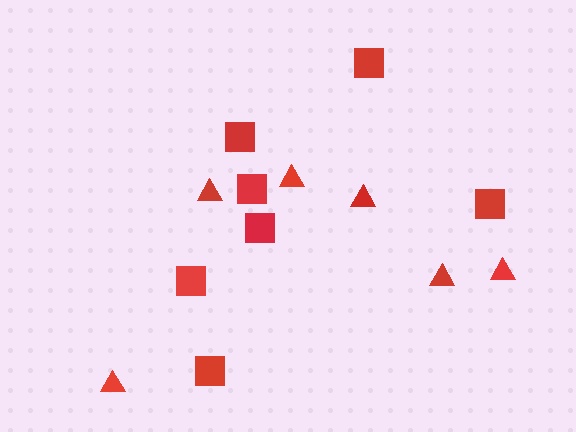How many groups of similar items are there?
There are 2 groups: one group of triangles (6) and one group of squares (7).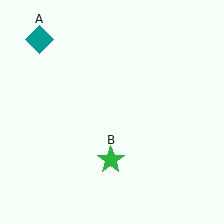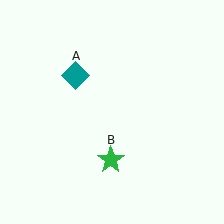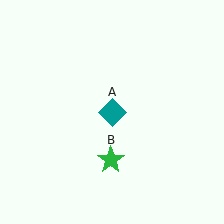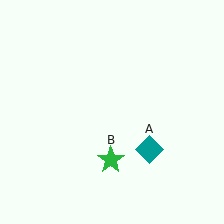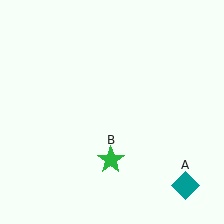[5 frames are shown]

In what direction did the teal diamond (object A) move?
The teal diamond (object A) moved down and to the right.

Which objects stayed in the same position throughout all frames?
Green star (object B) remained stationary.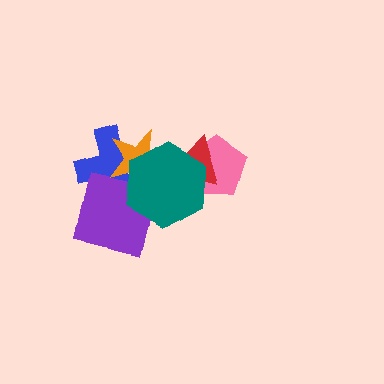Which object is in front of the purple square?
The teal hexagon is in front of the purple square.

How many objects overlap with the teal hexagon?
5 objects overlap with the teal hexagon.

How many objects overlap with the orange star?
3 objects overlap with the orange star.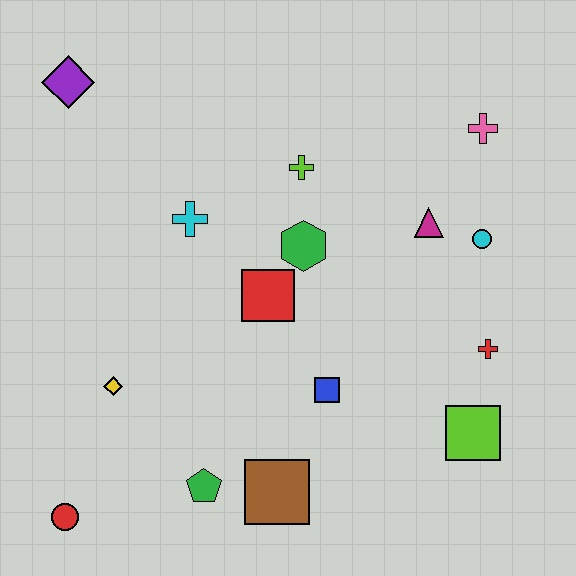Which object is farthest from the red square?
The red circle is farthest from the red square.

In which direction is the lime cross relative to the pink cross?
The lime cross is to the left of the pink cross.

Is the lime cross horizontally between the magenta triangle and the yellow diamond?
Yes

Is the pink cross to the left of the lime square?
No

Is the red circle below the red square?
Yes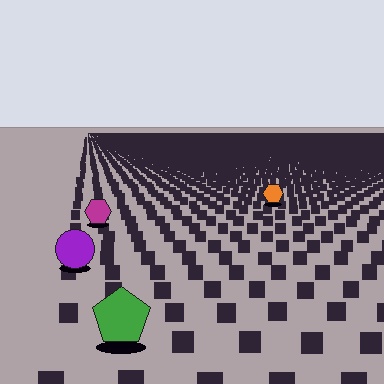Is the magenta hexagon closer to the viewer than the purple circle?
No. The purple circle is closer — you can tell from the texture gradient: the ground texture is coarser near it.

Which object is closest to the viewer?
The green pentagon is closest. The texture marks near it are larger and more spread out.